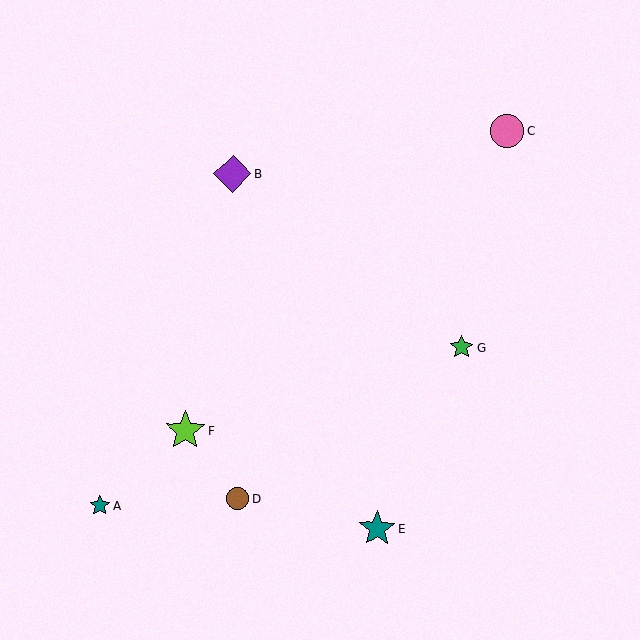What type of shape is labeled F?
Shape F is a lime star.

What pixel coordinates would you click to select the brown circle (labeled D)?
Click at (238, 499) to select the brown circle D.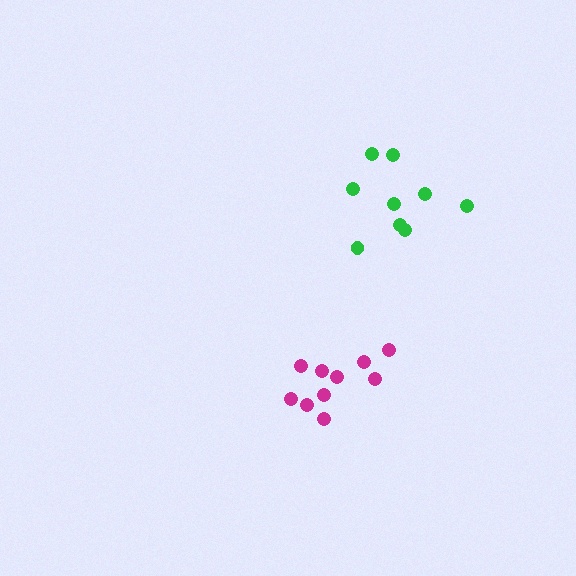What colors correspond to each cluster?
The clusters are colored: magenta, green.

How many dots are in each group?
Group 1: 10 dots, Group 2: 9 dots (19 total).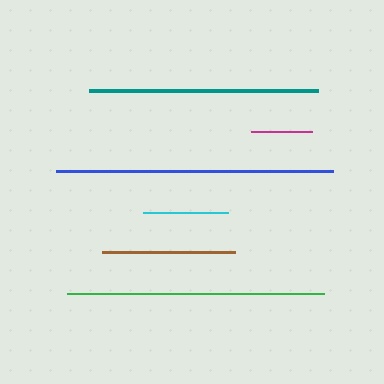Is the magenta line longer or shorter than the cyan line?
The cyan line is longer than the magenta line.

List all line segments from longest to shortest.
From longest to shortest: blue, green, teal, brown, cyan, magenta.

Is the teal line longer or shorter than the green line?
The green line is longer than the teal line.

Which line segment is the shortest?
The magenta line is the shortest at approximately 61 pixels.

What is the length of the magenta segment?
The magenta segment is approximately 61 pixels long.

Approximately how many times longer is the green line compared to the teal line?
The green line is approximately 1.1 times the length of the teal line.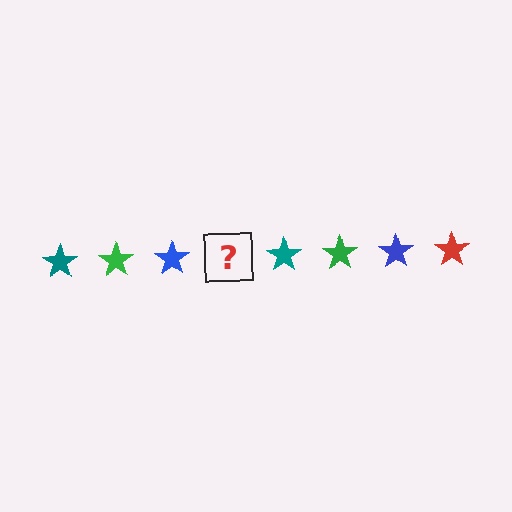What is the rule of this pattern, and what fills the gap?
The rule is that the pattern cycles through teal, green, blue, red stars. The gap should be filled with a red star.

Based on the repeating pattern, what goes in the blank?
The blank should be a red star.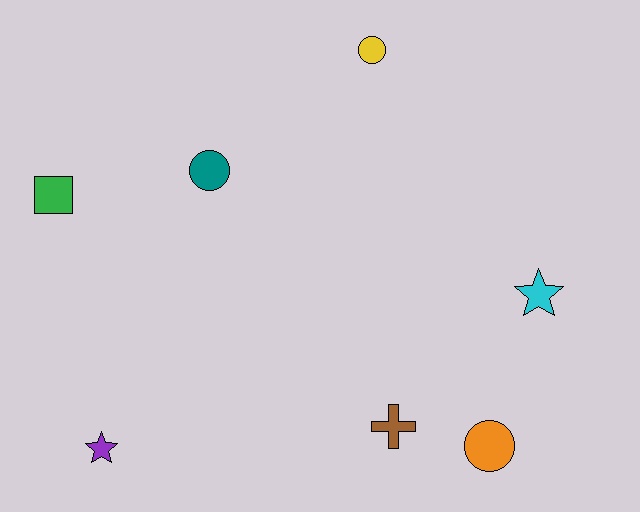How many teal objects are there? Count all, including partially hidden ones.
There is 1 teal object.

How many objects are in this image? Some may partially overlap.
There are 7 objects.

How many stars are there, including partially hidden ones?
There are 2 stars.